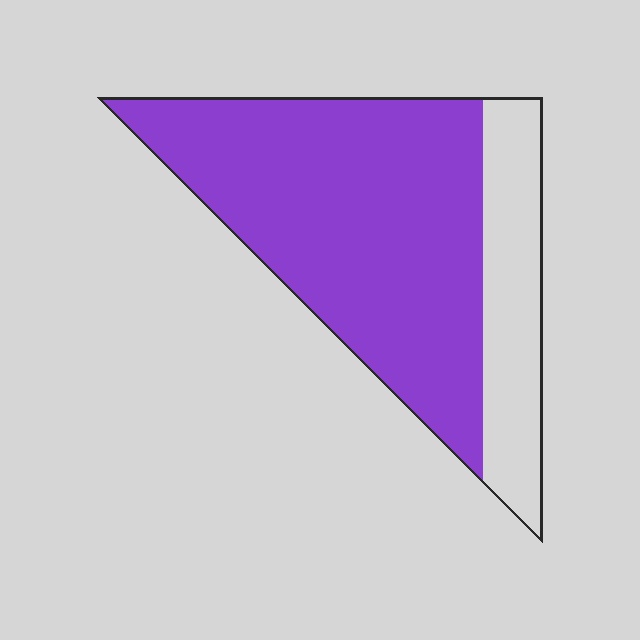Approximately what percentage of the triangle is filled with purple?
Approximately 75%.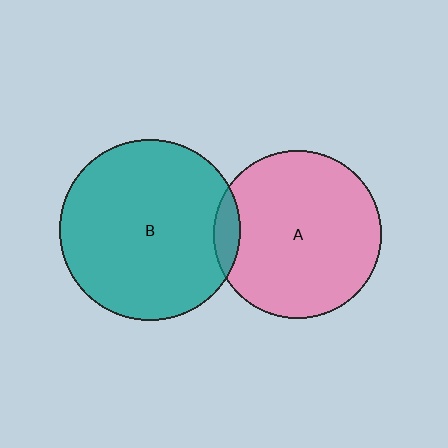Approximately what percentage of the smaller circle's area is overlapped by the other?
Approximately 10%.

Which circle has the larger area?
Circle B (teal).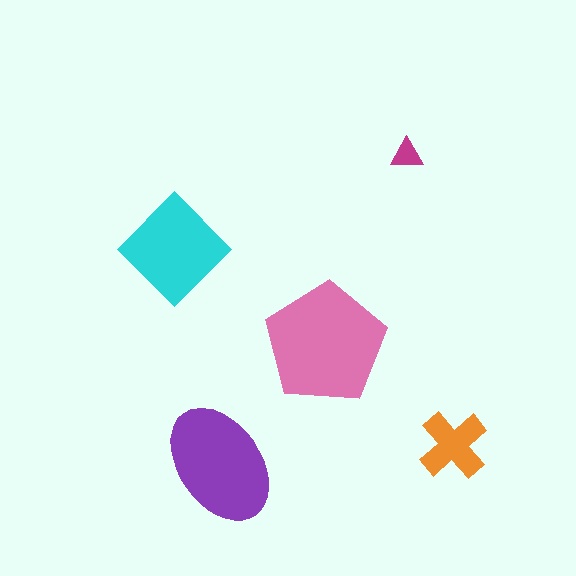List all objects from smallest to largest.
The magenta triangle, the orange cross, the cyan diamond, the purple ellipse, the pink pentagon.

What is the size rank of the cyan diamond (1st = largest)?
3rd.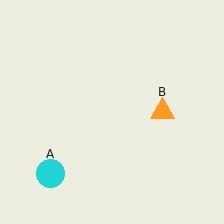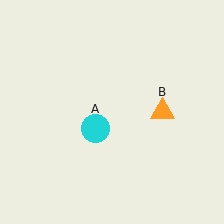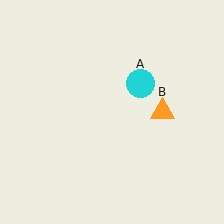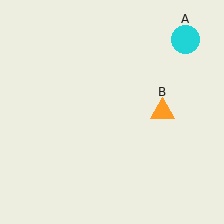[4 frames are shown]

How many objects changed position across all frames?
1 object changed position: cyan circle (object A).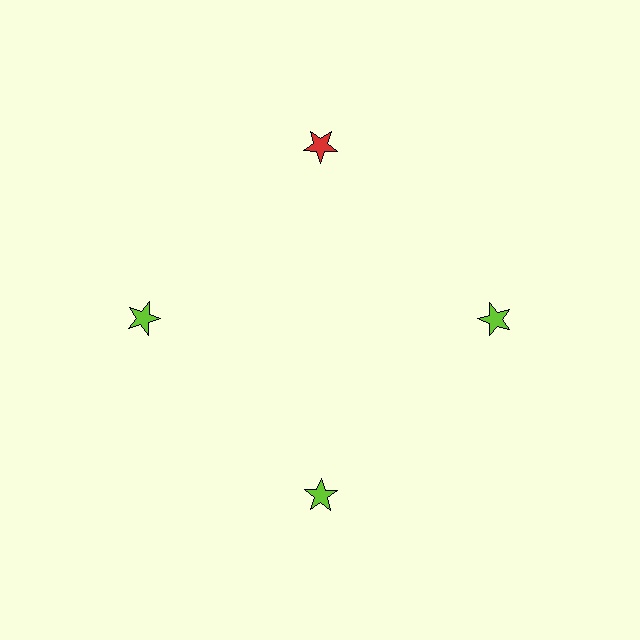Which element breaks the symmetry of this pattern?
The red star at roughly the 12 o'clock position breaks the symmetry. All other shapes are lime stars.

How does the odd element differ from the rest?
It has a different color: red instead of lime.